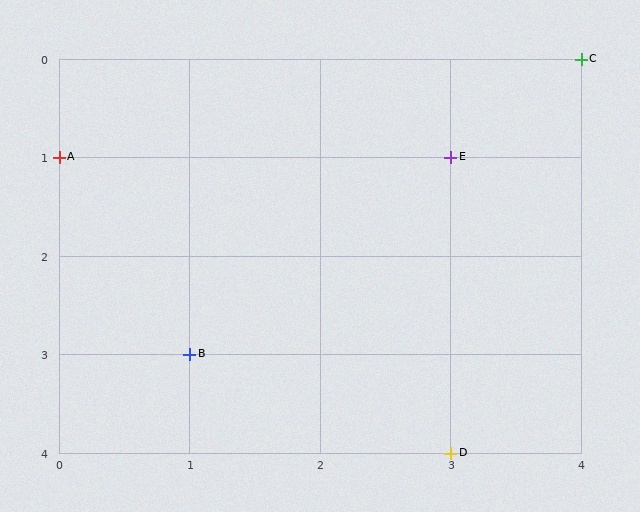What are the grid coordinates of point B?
Point B is at grid coordinates (1, 3).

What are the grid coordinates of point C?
Point C is at grid coordinates (4, 0).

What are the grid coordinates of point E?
Point E is at grid coordinates (3, 1).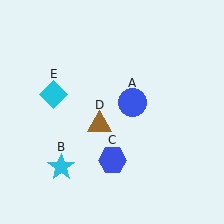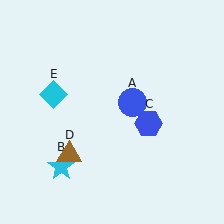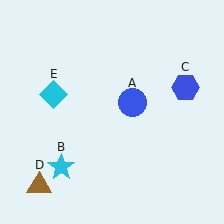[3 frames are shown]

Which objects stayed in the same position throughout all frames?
Blue circle (object A) and cyan star (object B) and cyan diamond (object E) remained stationary.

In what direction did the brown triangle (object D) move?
The brown triangle (object D) moved down and to the left.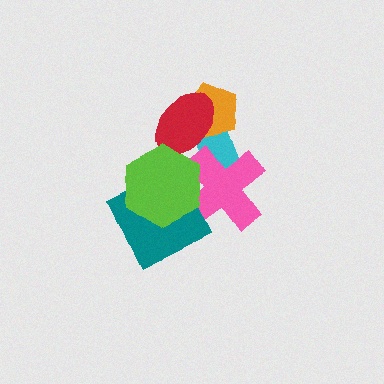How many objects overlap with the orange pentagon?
2 objects overlap with the orange pentagon.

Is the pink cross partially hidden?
Yes, it is partially covered by another shape.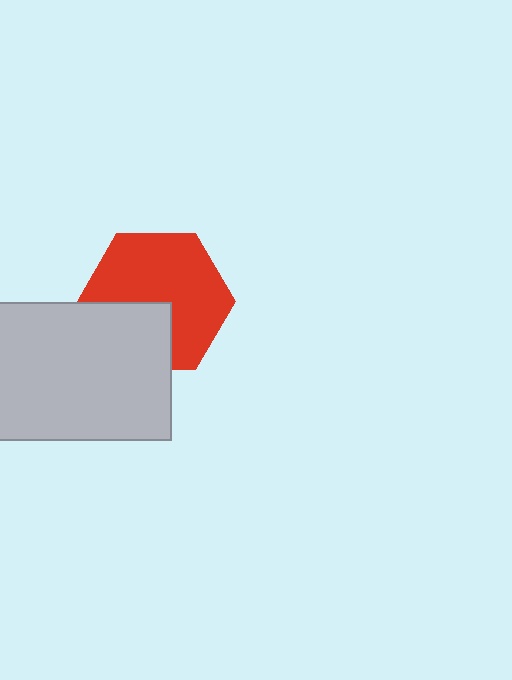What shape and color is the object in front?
The object in front is a light gray rectangle.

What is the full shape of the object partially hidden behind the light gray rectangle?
The partially hidden object is a red hexagon.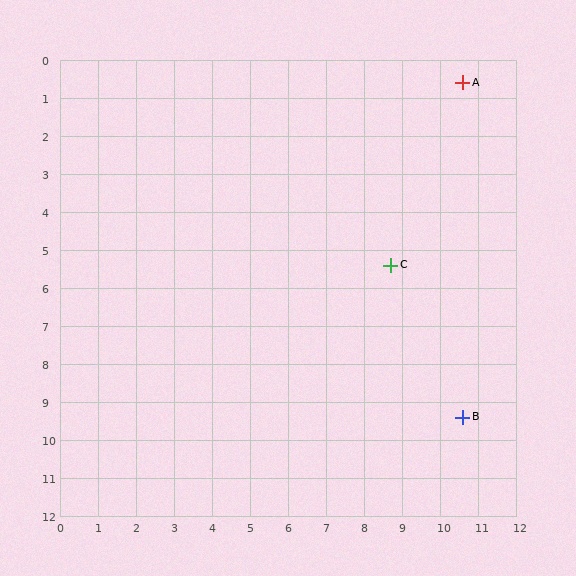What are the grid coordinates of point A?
Point A is at approximately (10.6, 0.6).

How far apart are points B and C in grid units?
Points B and C are about 4.4 grid units apart.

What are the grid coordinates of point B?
Point B is at approximately (10.6, 9.4).